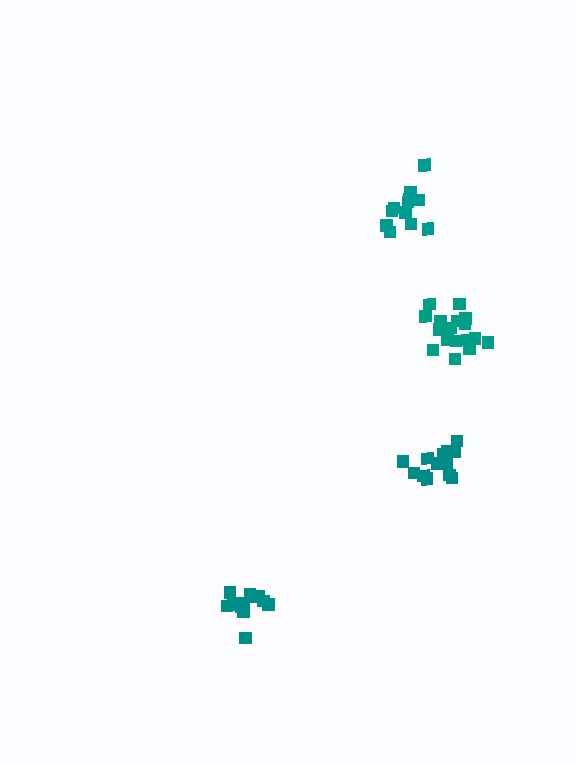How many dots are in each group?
Group 1: 14 dots, Group 2: 17 dots, Group 3: 13 dots, Group 4: 14 dots (58 total).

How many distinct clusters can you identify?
There are 4 distinct clusters.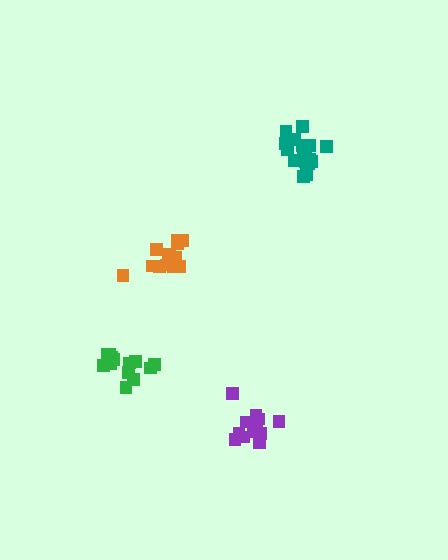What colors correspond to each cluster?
The clusters are colored: purple, teal, orange, green.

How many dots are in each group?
Group 1: 13 dots, Group 2: 18 dots, Group 3: 14 dots, Group 4: 14 dots (59 total).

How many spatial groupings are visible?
There are 4 spatial groupings.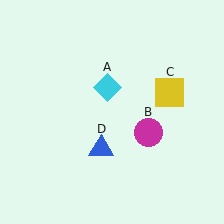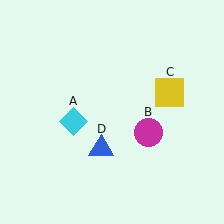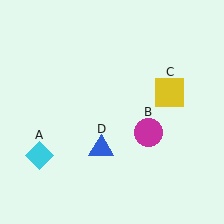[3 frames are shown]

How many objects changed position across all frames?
1 object changed position: cyan diamond (object A).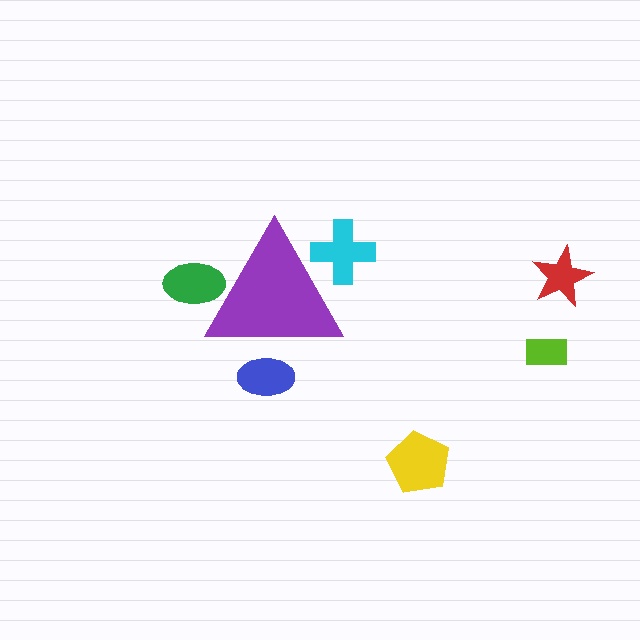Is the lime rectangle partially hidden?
No, the lime rectangle is fully visible.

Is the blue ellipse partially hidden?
Yes, the blue ellipse is partially hidden behind the purple triangle.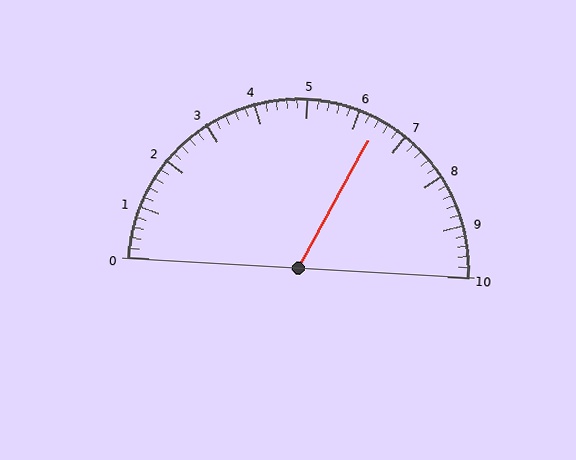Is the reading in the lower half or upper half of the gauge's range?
The reading is in the upper half of the range (0 to 10).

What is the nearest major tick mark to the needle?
The nearest major tick mark is 6.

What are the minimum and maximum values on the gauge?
The gauge ranges from 0 to 10.